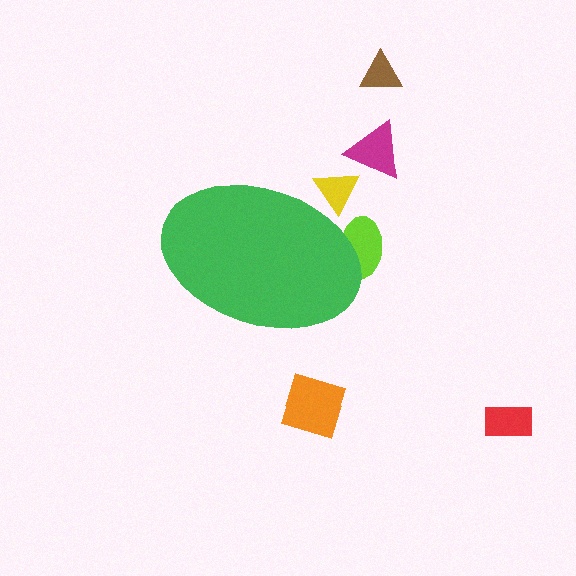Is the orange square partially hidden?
No, the orange square is fully visible.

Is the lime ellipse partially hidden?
Yes, the lime ellipse is partially hidden behind the green ellipse.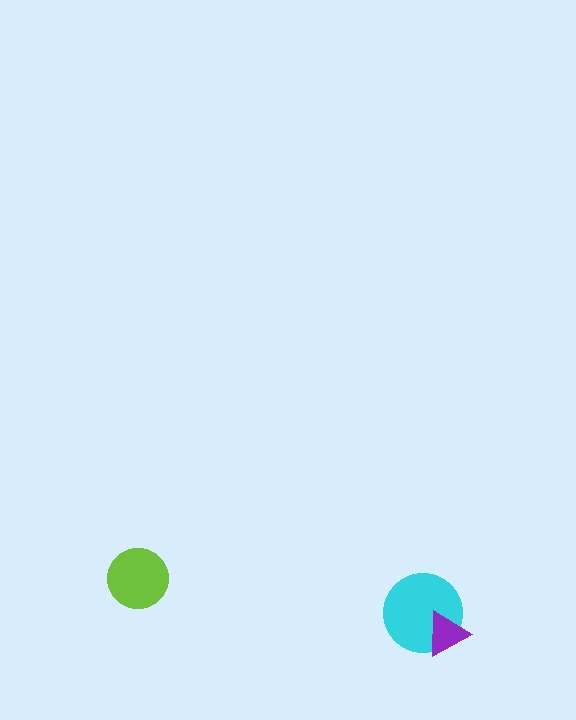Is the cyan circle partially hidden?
Yes, it is partially covered by another shape.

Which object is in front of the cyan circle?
The purple triangle is in front of the cyan circle.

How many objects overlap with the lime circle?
0 objects overlap with the lime circle.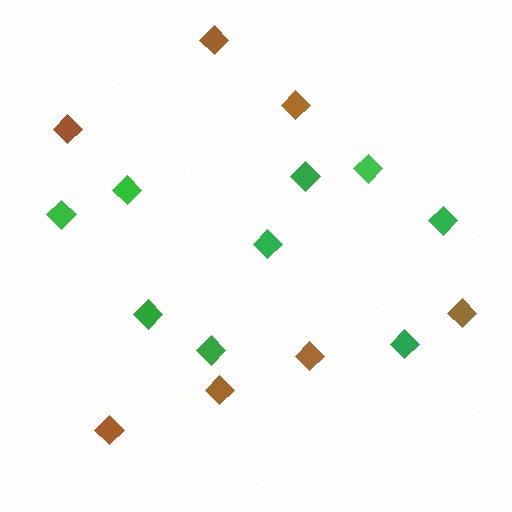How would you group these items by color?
There are 2 groups: one group of green diamonds (9) and one group of brown diamonds (7).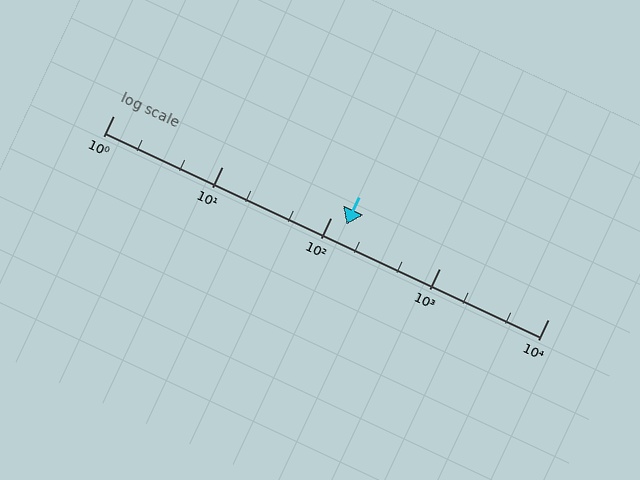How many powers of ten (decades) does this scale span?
The scale spans 4 decades, from 1 to 10000.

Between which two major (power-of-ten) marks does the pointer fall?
The pointer is between 100 and 1000.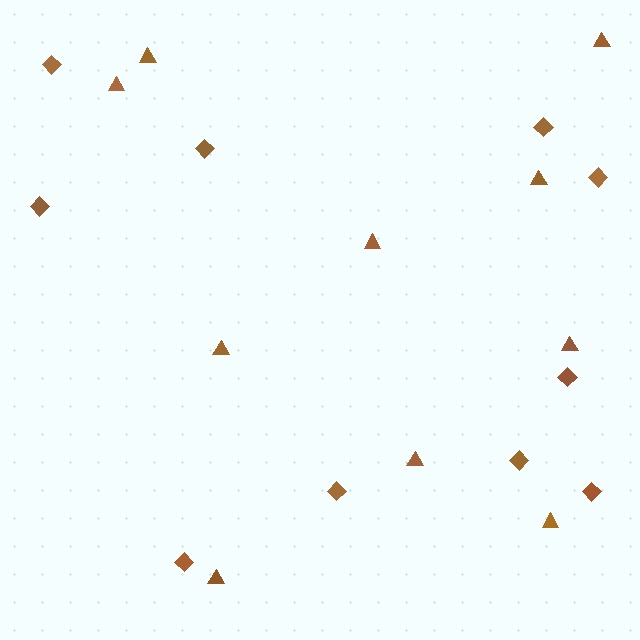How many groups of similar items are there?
There are 2 groups: one group of triangles (10) and one group of diamonds (10).